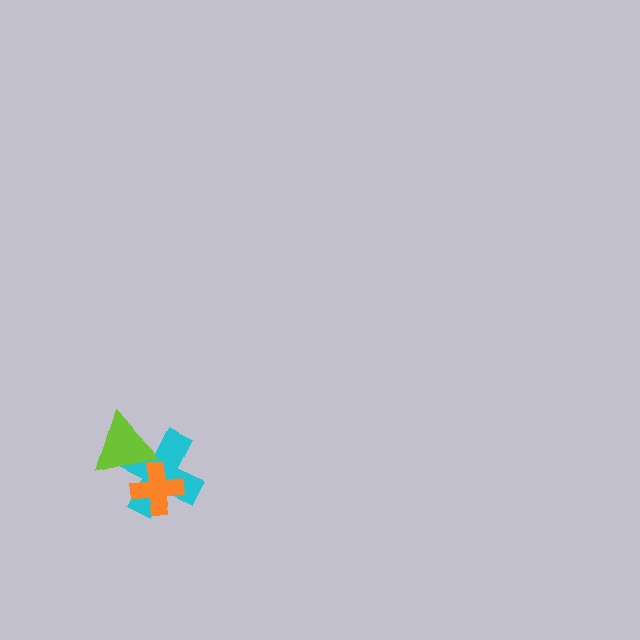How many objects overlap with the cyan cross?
2 objects overlap with the cyan cross.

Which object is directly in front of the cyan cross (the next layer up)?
The lime triangle is directly in front of the cyan cross.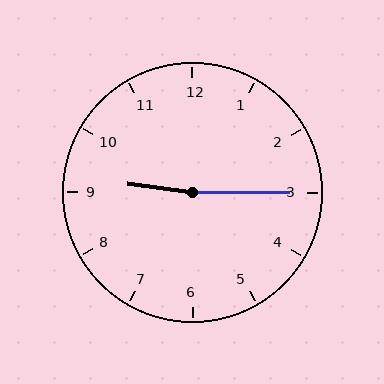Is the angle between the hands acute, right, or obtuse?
It is obtuse.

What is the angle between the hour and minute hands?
Approximately 172 degrees.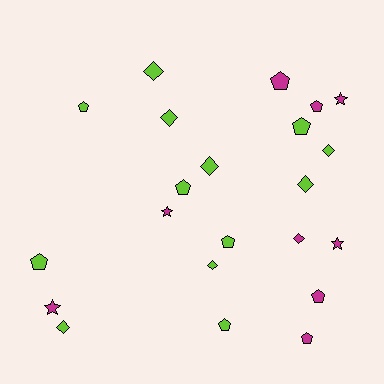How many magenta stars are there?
There are 4 magenta stars.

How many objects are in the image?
There are 22 objects.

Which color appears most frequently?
Lime, with 13 objects.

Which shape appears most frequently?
Pentagon, with 10 objects.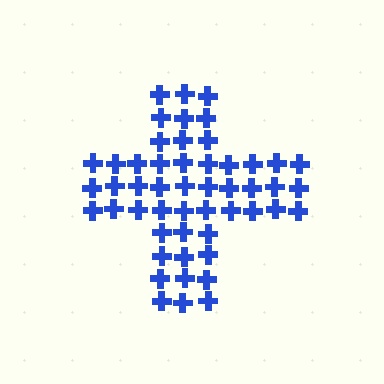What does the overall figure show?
The overall figure shows a cross.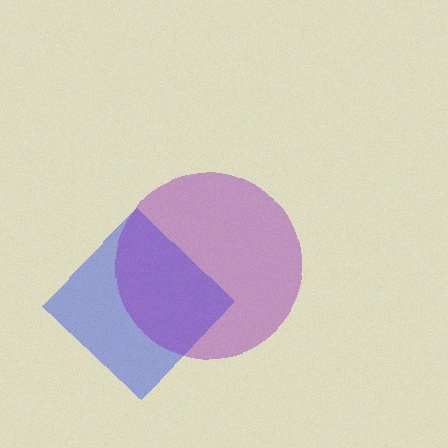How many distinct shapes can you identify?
There are 2 distinct shapes: a blue diamond, a purple circle.